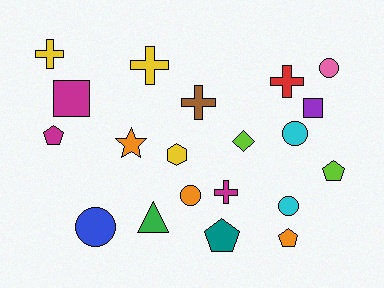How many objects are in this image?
There are 20 objects.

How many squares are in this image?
There are 2 squares.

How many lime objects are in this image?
There are 2 lime objects.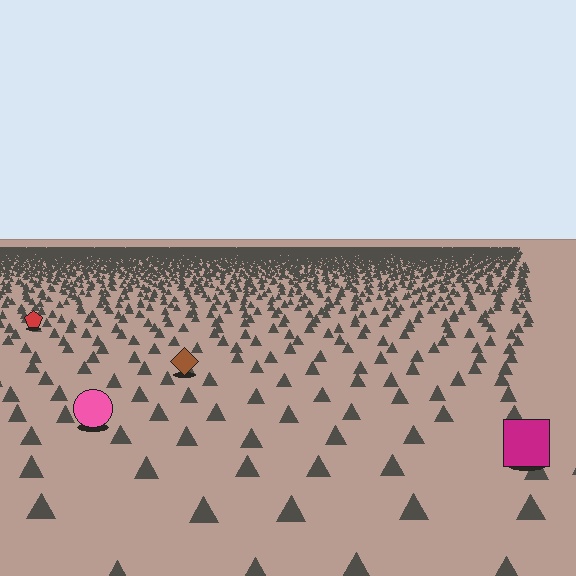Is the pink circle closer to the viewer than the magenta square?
No. The magenta square is closer — you can tell from the texture gradient: the ground texture is coarser near it.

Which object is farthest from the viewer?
The red pentagon is farthest from the viewer. It appears smaller and the ground texture around it is denser.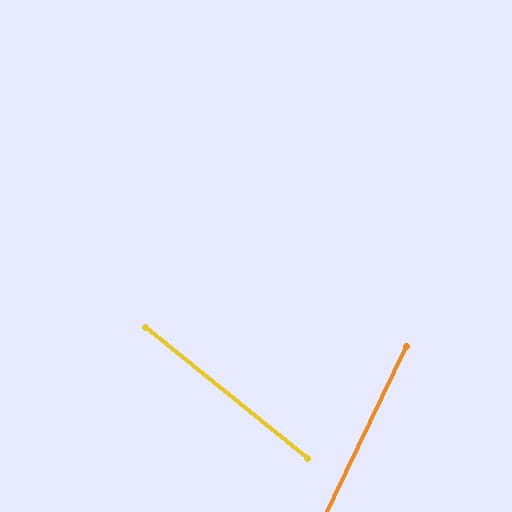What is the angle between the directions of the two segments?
Approximately 77 degrees.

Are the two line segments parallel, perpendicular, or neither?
Neither parallel nor perpendicular — they differ by about 77°.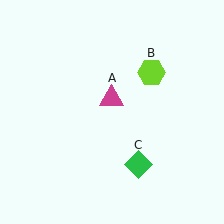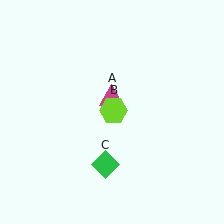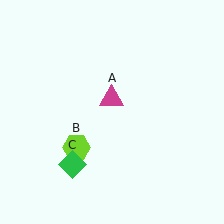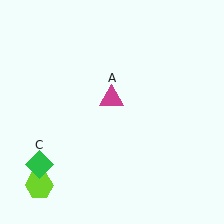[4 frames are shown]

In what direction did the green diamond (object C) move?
The green diamond (object C) moved left.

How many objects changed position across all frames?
2 objects changed position: lime hexagon (object B), green diamond (object C).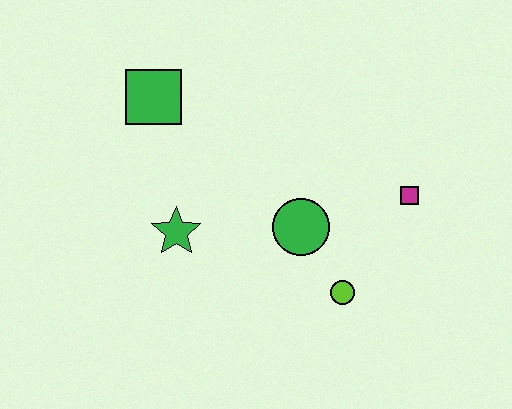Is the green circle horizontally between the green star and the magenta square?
Yes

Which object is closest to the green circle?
The lime circle is closest to the green circle.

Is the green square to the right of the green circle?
No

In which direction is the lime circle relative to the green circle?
The lime circle is below the green circle.